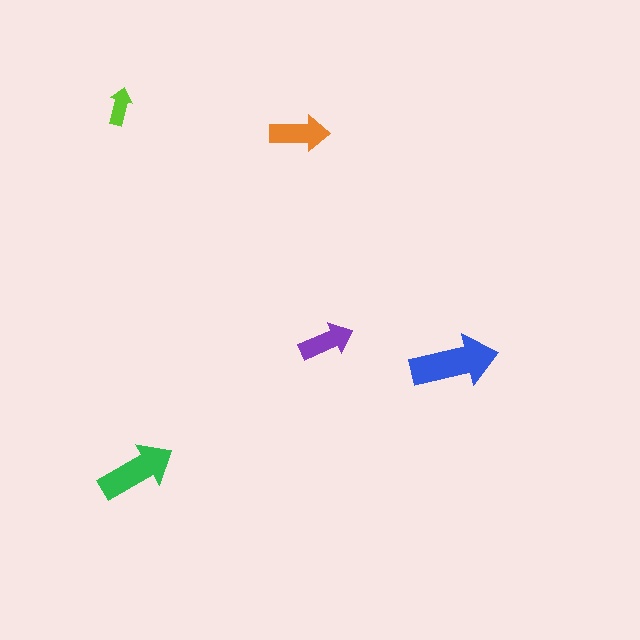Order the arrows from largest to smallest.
the blue one, the green one, the orange one, the purple one, the lime one.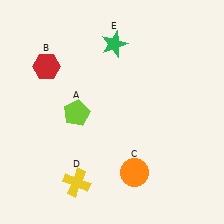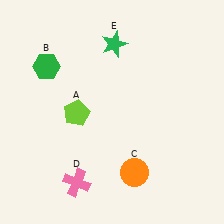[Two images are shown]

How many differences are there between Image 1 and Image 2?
There are 2 differences between the two images.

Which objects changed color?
B changed from red to green. D changed from yellow to pink.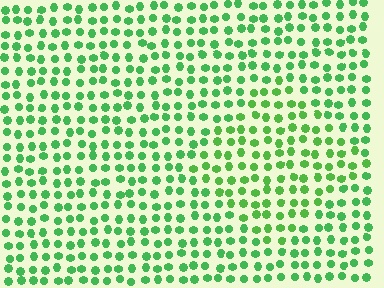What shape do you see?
I see a diamond.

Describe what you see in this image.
The image is filled with small green elements in a uniform arrangement. A diamond-shaped region is visible where the elements are tinted to a slightly different hue, forming a subtle color boundary.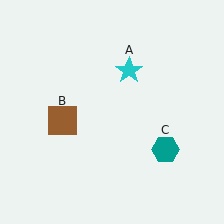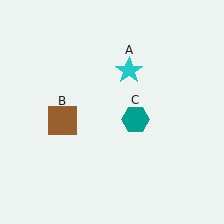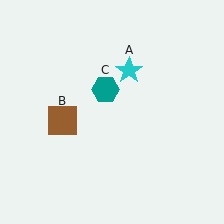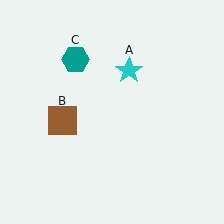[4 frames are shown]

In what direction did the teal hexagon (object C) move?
The teal hexagon (object C) moved up and to the left.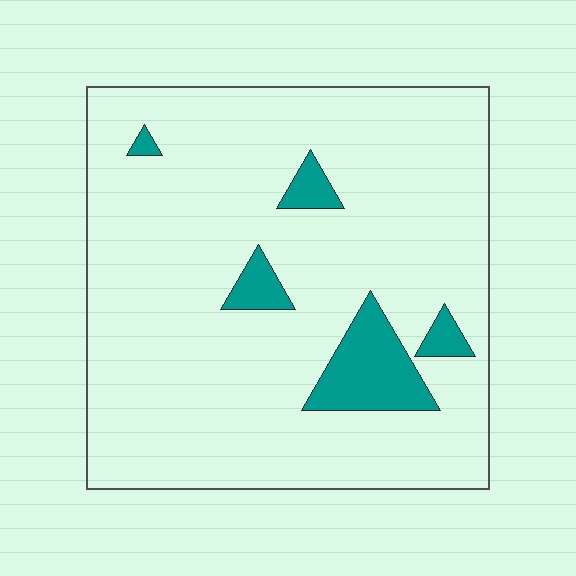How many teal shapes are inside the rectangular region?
5.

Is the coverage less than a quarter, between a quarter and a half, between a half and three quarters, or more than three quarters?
Less than a quarter.